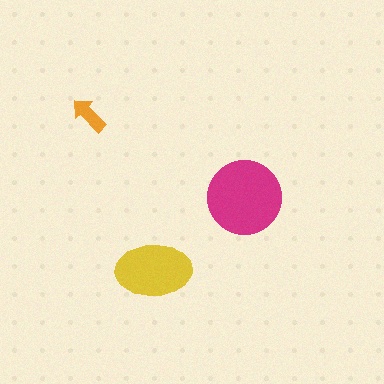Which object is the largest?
The magenta circle.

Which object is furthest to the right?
The magenta circle is rightmost.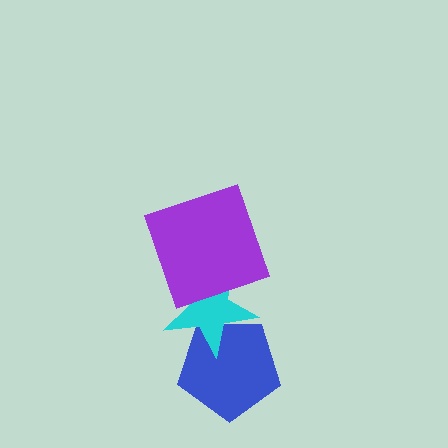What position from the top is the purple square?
The purple square is 1st from the top.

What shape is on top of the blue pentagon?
The cyan star is on top of the blue pentagon.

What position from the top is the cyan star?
The cyan star is 2nd from the top.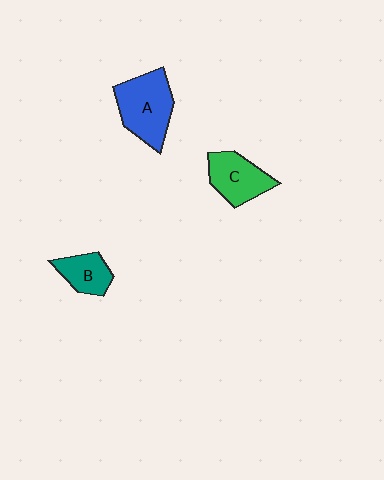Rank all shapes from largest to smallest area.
From largest to smallest: A (blue), C (green), B (teal).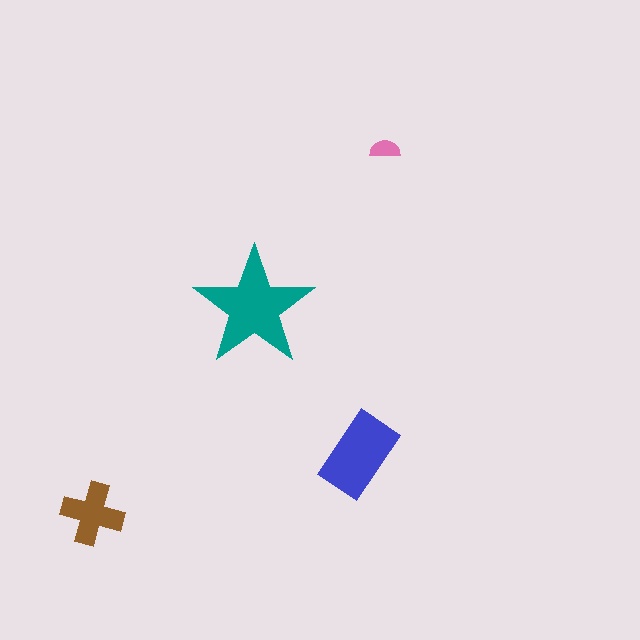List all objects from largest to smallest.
The teal star, the blue rectangle, the brown cross, the pink semicircle.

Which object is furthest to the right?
The pink semicircle is rightmost.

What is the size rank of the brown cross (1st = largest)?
3rd.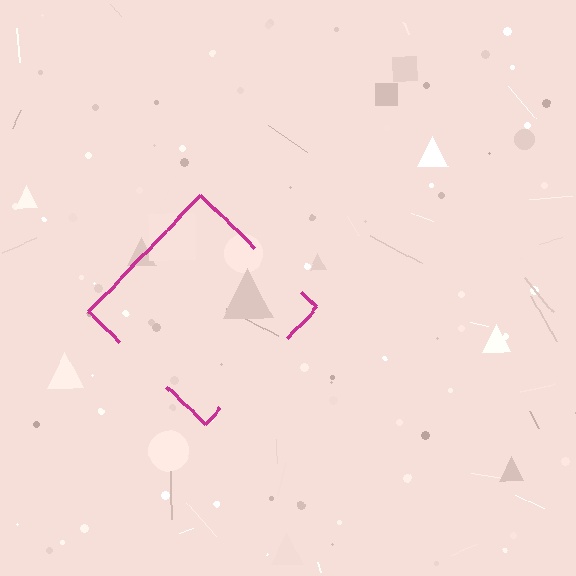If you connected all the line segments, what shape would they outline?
They would outline a diamond.